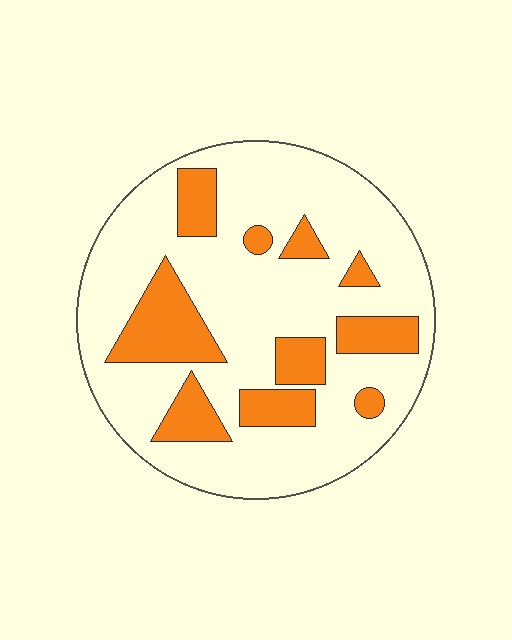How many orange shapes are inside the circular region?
10.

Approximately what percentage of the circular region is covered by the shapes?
Approximately 25%.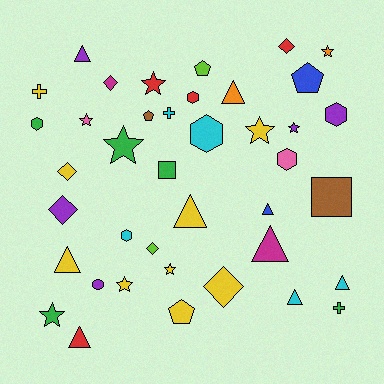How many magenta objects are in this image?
There are 2 magenta objects.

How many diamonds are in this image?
There are 6 diamonds.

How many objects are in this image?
There are 40 objects.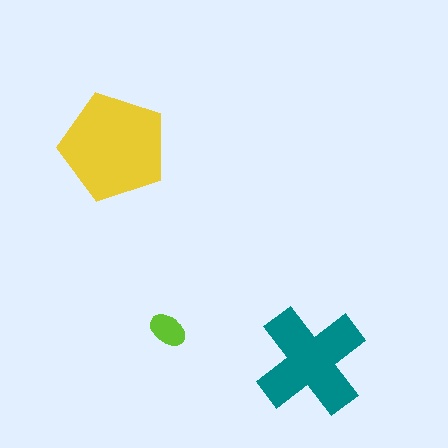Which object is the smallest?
The lime ellipse.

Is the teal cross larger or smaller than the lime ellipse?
Larger.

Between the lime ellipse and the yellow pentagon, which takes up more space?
The yellow pentagon.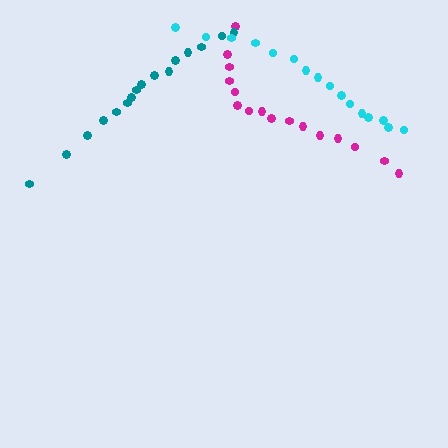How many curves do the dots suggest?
There are 3 distinct paths.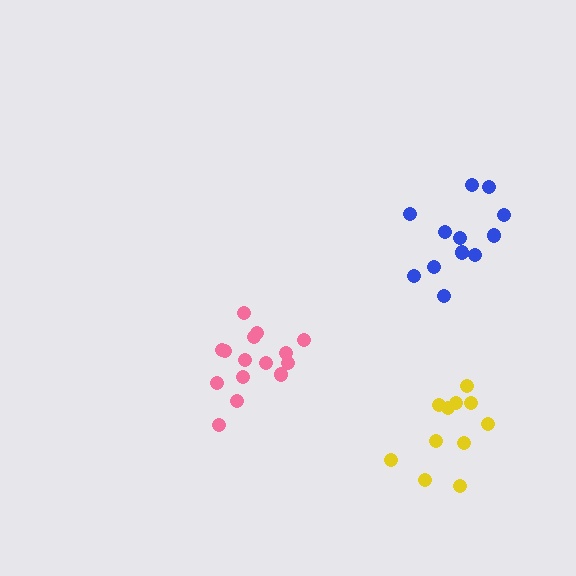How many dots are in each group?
Group 1: 11 dots, Group 2: 15 dots, Group 3: 12 dots (38 total).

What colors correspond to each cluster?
The clusters are colored: yellow, pink, blue.